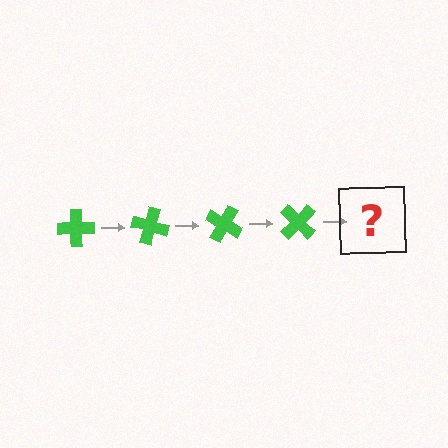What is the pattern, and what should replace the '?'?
The pattern is that the cross rotates 15 degrees each step. The '?' should be a green cross rotated 60 degrees.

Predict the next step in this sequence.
The next step is a green cross rotated 60 degrees.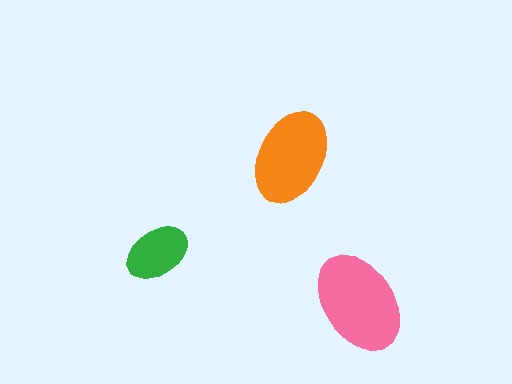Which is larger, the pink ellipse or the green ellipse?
The pink one.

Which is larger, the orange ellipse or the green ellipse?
The orange one.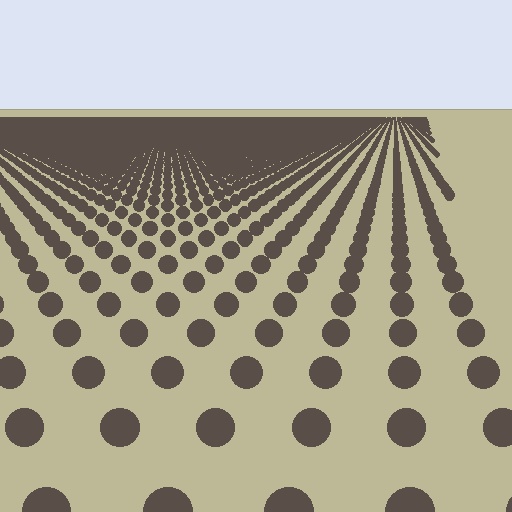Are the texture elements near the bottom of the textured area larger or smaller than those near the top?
Larger. Near the bottom, elements are closer to the viewer and appear at a bigger on-screen size.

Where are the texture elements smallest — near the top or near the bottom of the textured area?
Near the top.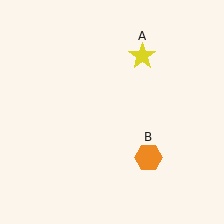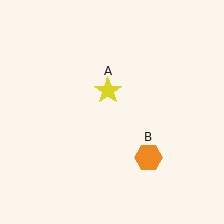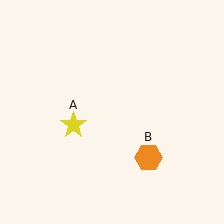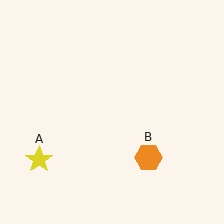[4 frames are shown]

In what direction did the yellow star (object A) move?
The yellow star (object A) moved down and to the left.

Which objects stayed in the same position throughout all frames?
Orange hexagon (object B) remained stationary.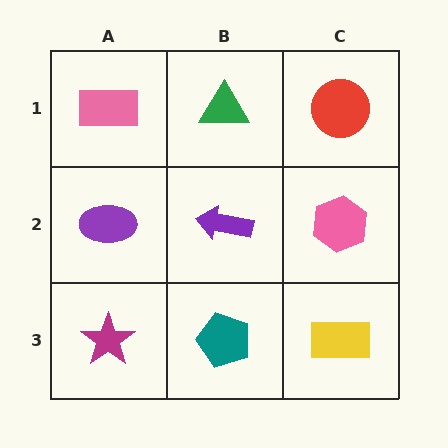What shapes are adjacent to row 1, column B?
A purple arrow (row 2, column B), a pink rectangle (row 1, column A), a red circle (row 1, column C).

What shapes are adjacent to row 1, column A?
A purple ellipse (row 2, column A), a green triangle (row 1, column B).